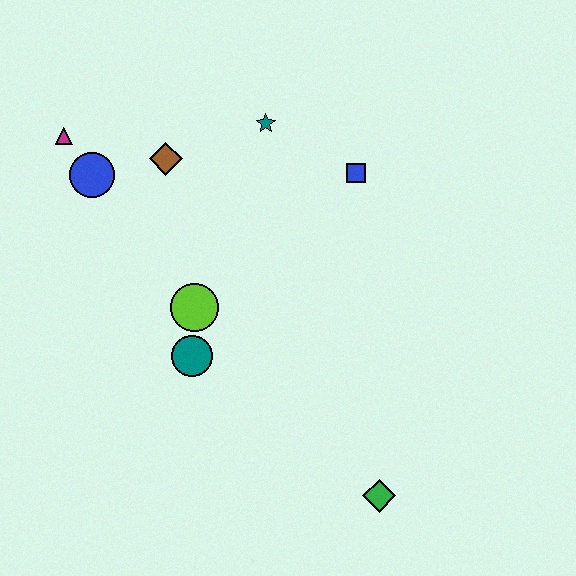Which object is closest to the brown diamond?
The blue circle is closest to the brown diamond.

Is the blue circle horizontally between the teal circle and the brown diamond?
No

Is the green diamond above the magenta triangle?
No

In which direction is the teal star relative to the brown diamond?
The teal star is to the right of the brown diamond.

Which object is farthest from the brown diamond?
The green diamond is farthest from the brown diamond.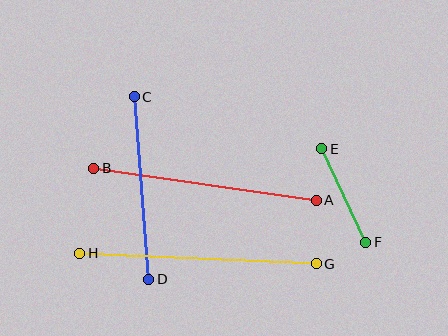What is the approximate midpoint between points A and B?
The midpoint is at approximately (205, 184) pixels.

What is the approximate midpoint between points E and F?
The midpoint is at approximately (344, 195) pixels.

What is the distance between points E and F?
The distance is approximately 103 pixels.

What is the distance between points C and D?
The distance is approximately 183 pixels.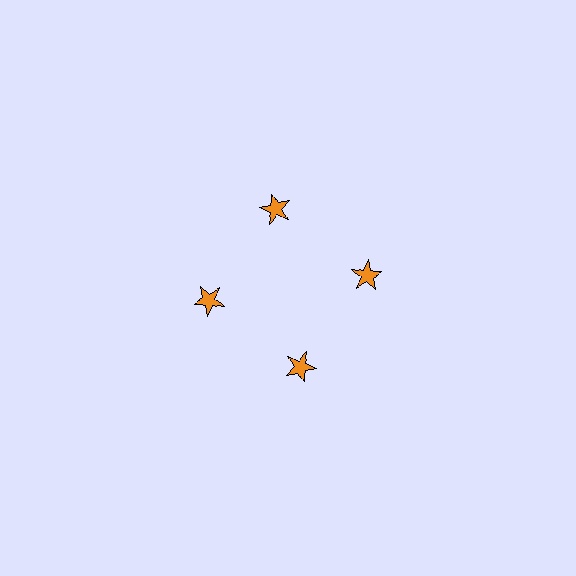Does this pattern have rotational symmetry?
Yes, this pattern has 4-fold rotational symmetry. It looks the same after rotating 90 degrees around the center.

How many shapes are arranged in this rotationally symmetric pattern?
There are 4 shapes, arranged in 4 groups of 1.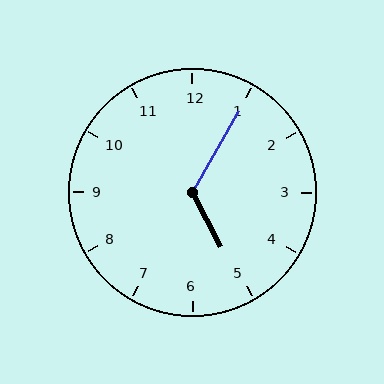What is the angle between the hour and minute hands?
Approximately 122 degrees.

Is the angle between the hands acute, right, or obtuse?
It is obtuse.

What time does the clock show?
5:05.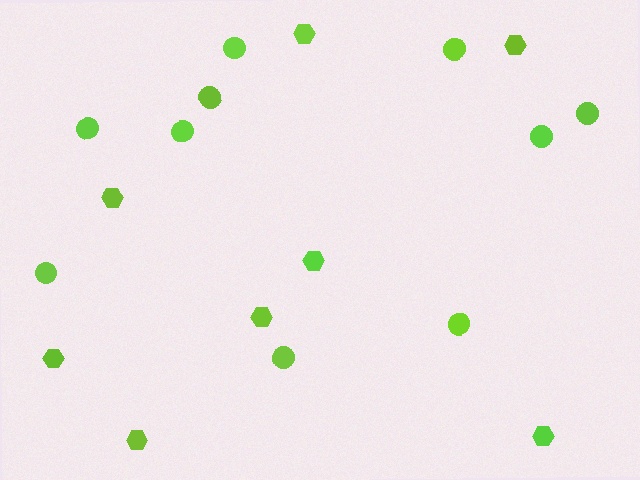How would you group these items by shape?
There are 2 groups: one group of circles (10) and one group of hexagons (8).